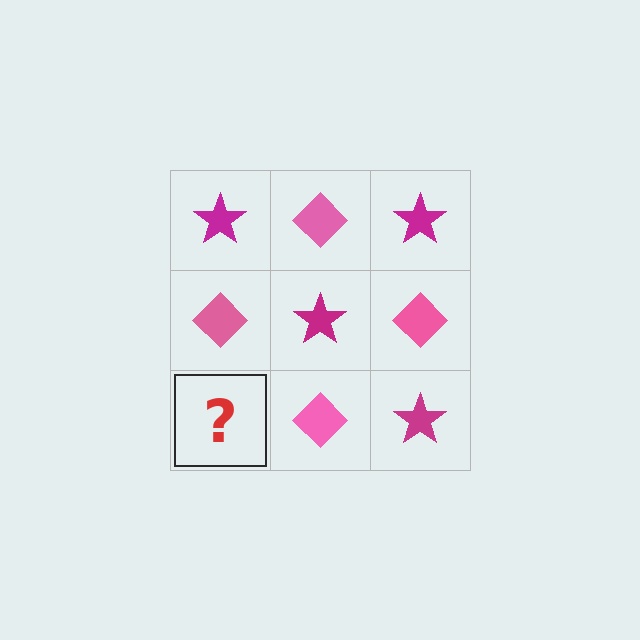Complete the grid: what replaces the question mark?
The question mark should be replaced with a magenta star.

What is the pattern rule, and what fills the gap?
The rule is that it alternates magenta star and pink diamond in a checkerboard pattern. The gap should be filled with a magenta star.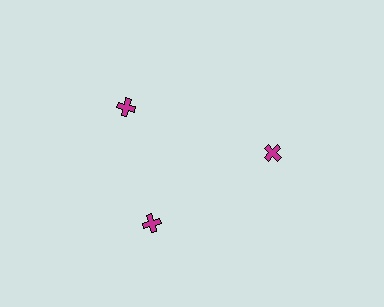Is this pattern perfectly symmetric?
No. The 3 magenta crosses are arranged in a ring, but one element near the 11 o'clock position is rotated out of alignment along the ring, breaking the 3-fold rotational symmetry.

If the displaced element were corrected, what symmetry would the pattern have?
It would have 3-fold rotational symmetry — the pattern would map onto itself every 120 degrees.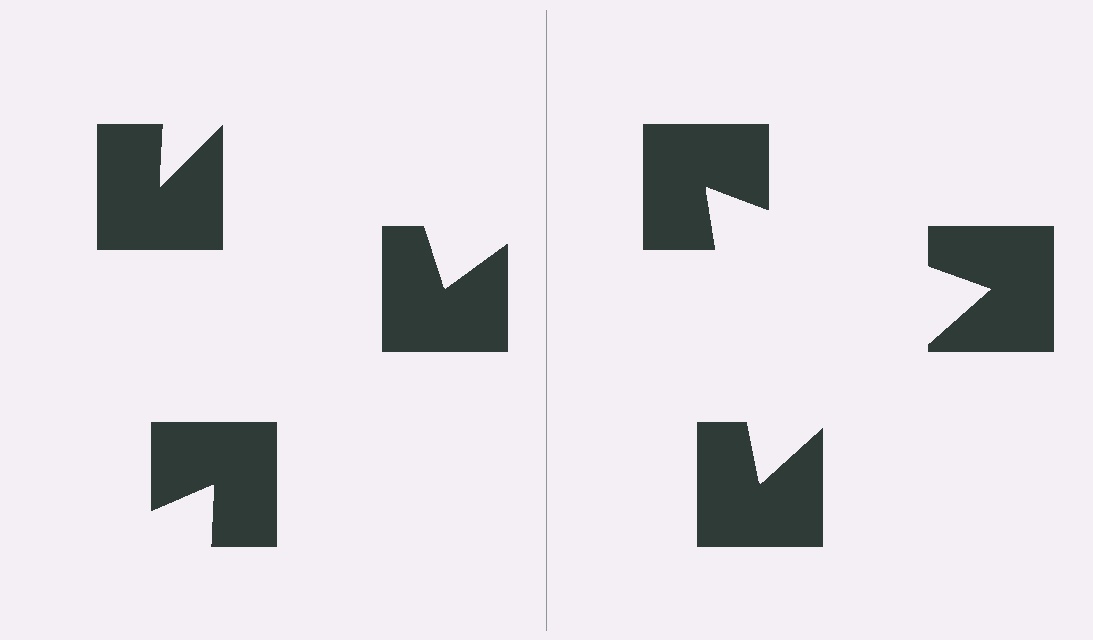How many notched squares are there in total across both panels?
6 — 3 on each side.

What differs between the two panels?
The notched squares are positioned identically on both sides; only the wedge orientations differ. On the right they align to a triangle; on the left they are misaligned.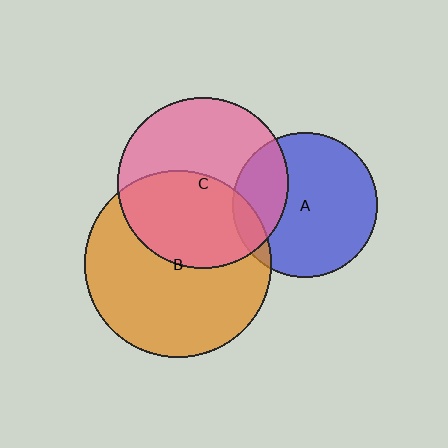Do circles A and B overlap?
Yes.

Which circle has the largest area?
Circle B (orange).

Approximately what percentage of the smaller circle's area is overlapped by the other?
Approximately 10%.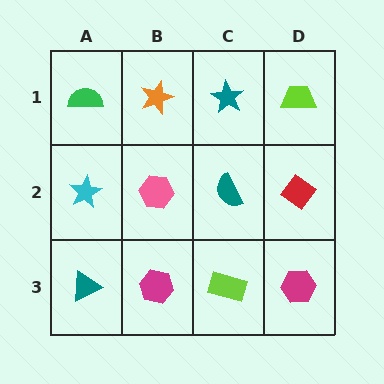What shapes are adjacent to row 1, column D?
A red diamond (row 2, column D), a teal star (row 1, column C).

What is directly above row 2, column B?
An orange star.